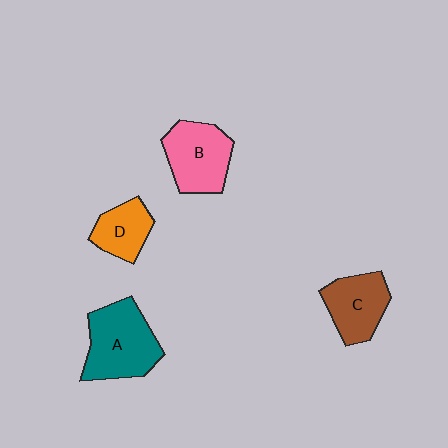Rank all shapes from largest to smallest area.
From largest to smallest: A (teal), B (pink), C (brown), D (orange).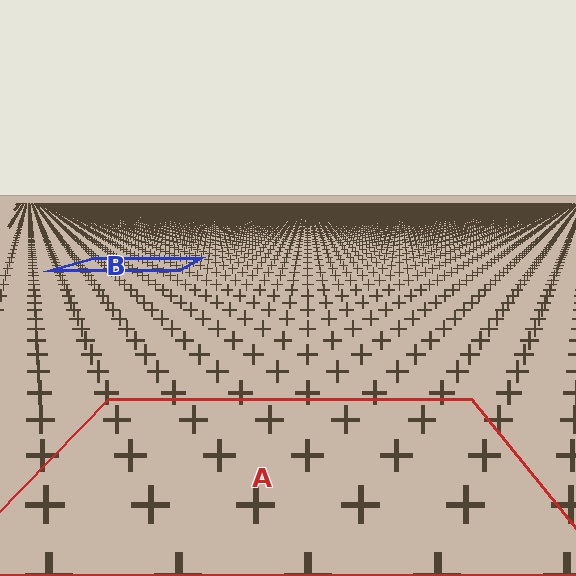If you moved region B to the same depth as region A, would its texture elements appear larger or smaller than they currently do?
They would appear larger. At a closer depth, the same texture elements are projected at a bigger on-screen size.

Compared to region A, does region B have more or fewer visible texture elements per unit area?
Region B has more texture elements per unit area — they are packed more densely because it is farther away.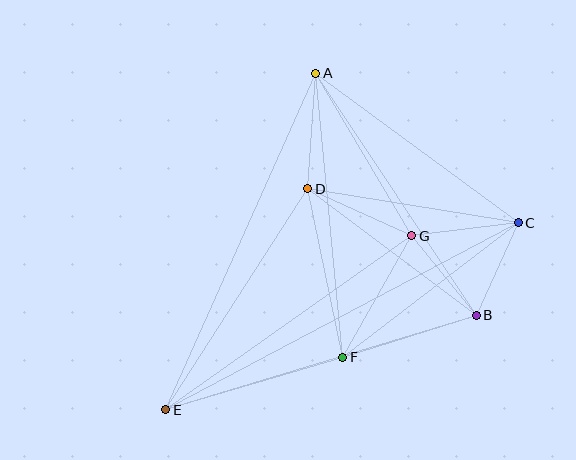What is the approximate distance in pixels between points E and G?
The distance between E and G is approximately 301 pixels.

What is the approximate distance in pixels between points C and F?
The distance between C and F is approximately 221 pixels.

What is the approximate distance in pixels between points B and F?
The distance between B and F is approximately 140 pixels.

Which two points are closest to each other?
Points B and C are closest to each other.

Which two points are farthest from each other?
Points C and E are farthest from each other.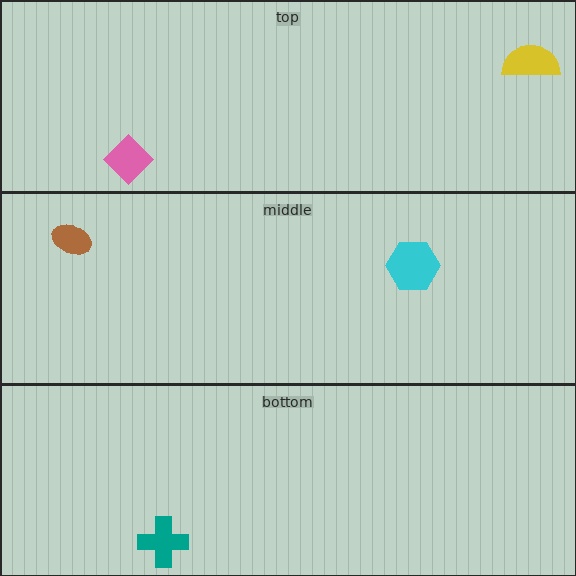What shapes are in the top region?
The yellow semicircle, the pink diamond.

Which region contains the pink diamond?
The top region.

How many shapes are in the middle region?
2.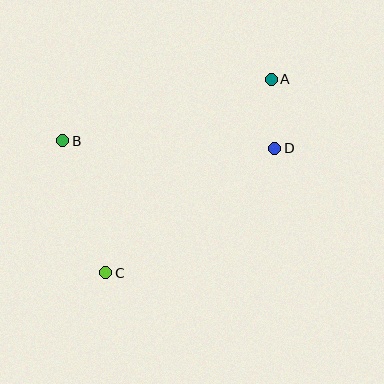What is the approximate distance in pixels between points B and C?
The distance between B and C is approximately 139 pixels.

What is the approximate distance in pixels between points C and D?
The distance between C and D is approximately 210 pixels.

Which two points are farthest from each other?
Points A and C are farthest from each other.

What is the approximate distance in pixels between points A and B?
The distance between A and B is approximately 217 pixels.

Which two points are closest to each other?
Points A and D are closest to each other.